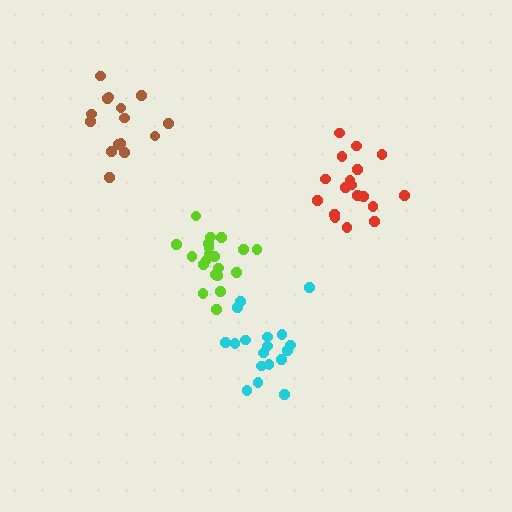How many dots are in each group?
Group 1: 18 dots, Group 2: 18 dots, Group 3: 15 dots, Group 4: 20 dots (71 total).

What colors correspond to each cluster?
The clusters are colored: cyan, red, brown, lime.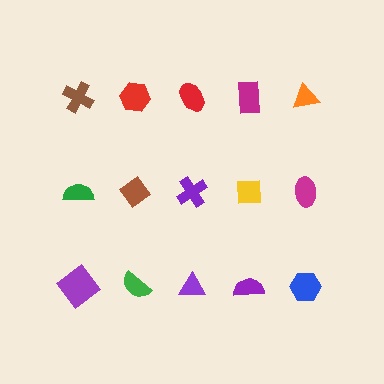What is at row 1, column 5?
An orange triangle.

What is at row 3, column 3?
A purple triangle.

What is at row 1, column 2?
A red hexagon.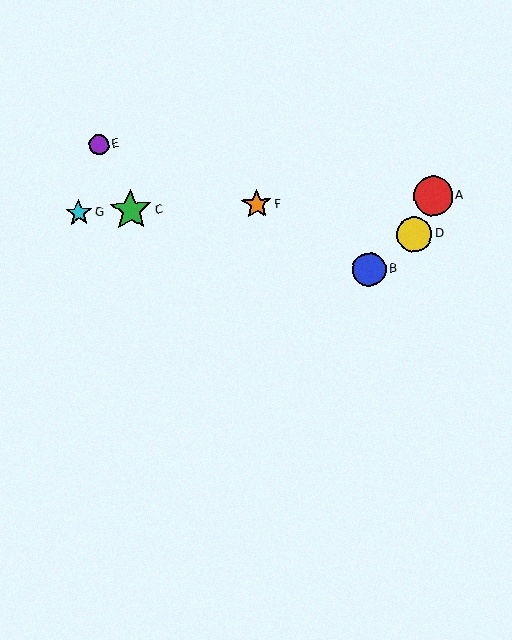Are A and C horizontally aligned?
Yes, both are at y≈196.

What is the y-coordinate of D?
Object D is at y≈234.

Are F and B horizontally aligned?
No, F is at y≈204 and B is at y≈270.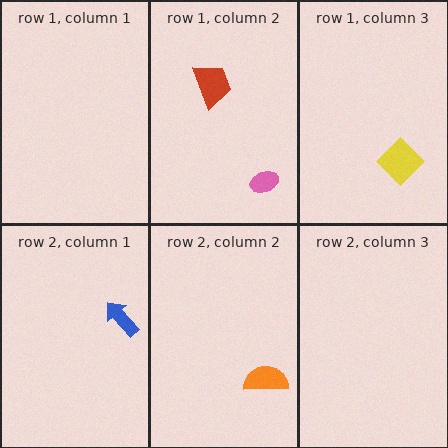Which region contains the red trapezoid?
The row 1, column 2 region.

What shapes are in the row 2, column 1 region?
The blue arrow.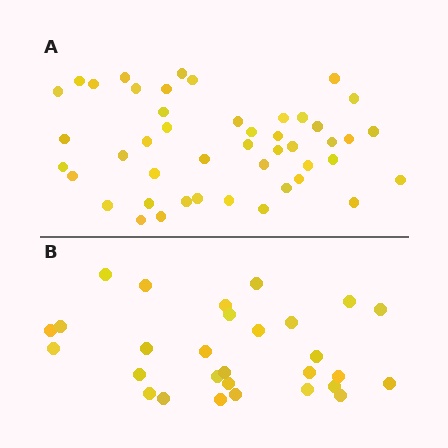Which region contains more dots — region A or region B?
Region A (the top region) has more dots.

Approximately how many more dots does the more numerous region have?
Region A has approximately 15 more dots than region B.